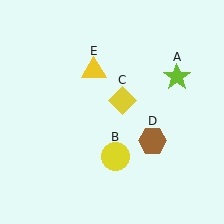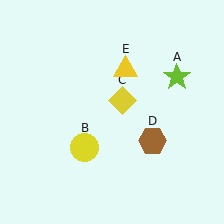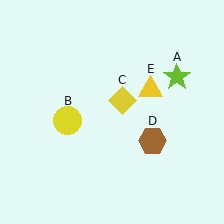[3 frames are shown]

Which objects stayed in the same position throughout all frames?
Lime star (object A) and yellow diamond (object C) and brown hexagon (object D) remained stationary.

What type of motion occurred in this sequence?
The yellow circle (object B), yellow triangle (object E) rotated clockwise around the center of the scene.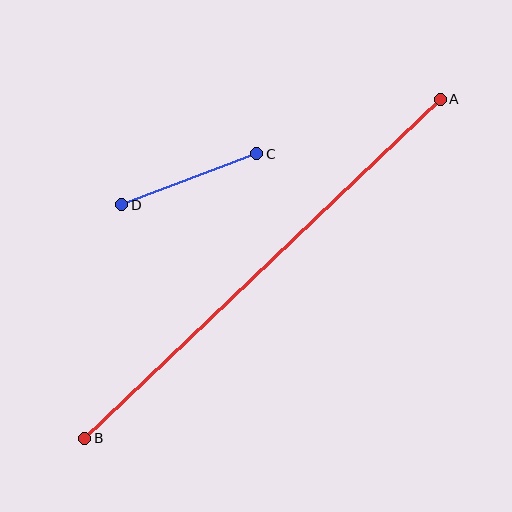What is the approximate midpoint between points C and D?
The midpoint is at approximately (189, 179) pixels.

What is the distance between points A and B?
The distance is approximately 491 pixels.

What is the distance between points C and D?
The distance is approximately 144 pixels.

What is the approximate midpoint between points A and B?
The midpoint is at approximately (263, 269) pixels.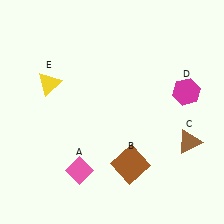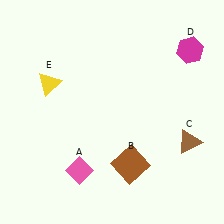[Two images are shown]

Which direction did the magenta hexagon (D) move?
The magenta hexagon (D) moved up.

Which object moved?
The magenta hexagon (D) moved up.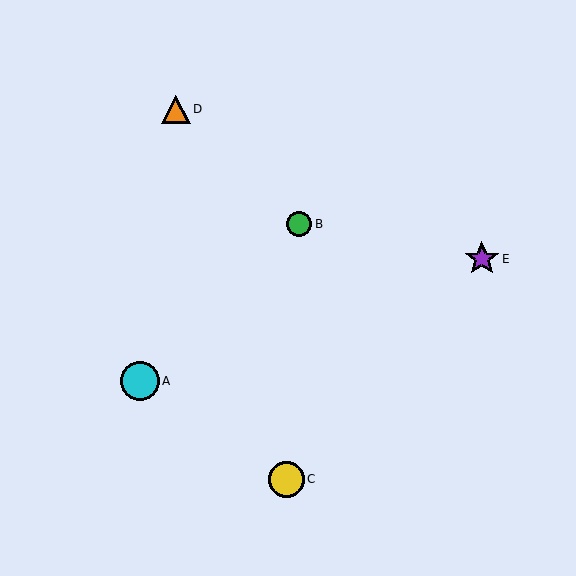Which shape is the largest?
The cyan circle (labeled A) is the largest.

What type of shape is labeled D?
Shape D is an orange triangle.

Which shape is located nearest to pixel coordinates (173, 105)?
The orange triangle (labeled D) at (176, 109) is nearest to that location.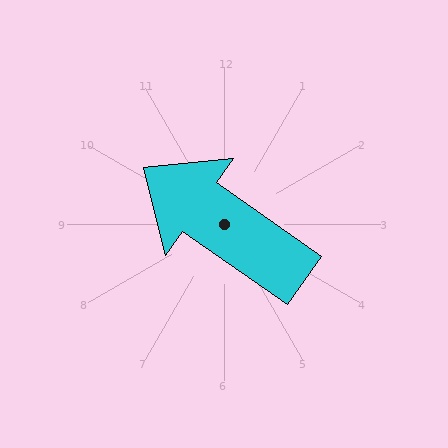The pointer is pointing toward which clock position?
Roughly 10 o'clock.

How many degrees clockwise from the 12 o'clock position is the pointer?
Approximately 305 degrees.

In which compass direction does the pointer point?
Northwest.